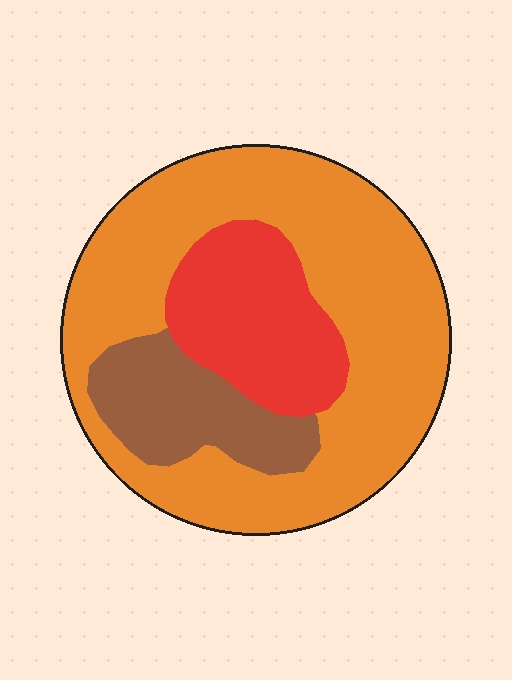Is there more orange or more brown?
Orange.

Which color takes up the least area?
Brown, at roughly 15%.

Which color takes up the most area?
Orange, at roughly 65%.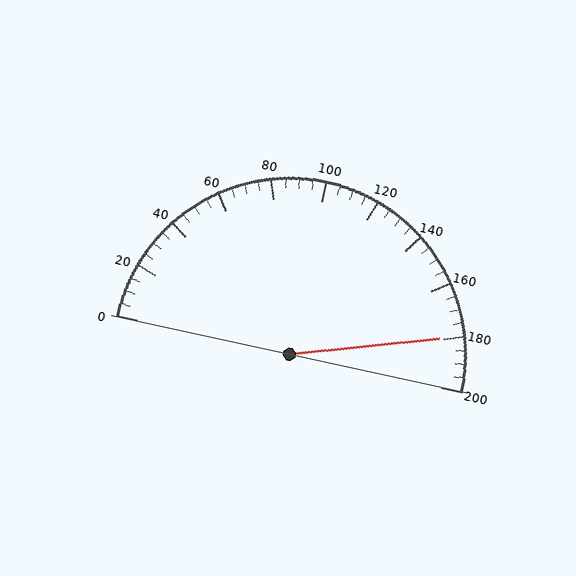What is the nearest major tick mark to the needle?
The nearest major tick mark is 180.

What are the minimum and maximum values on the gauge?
The gauge ranges from 0 to 200.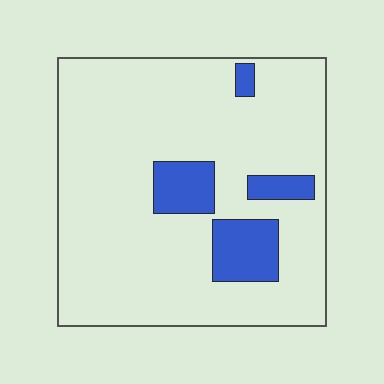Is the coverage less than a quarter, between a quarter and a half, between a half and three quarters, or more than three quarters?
Less than a quarter.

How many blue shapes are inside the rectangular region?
4.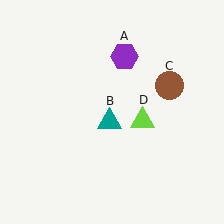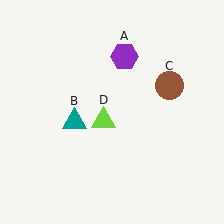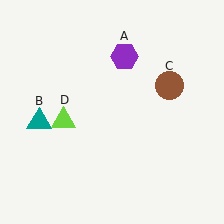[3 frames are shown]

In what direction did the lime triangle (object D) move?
The lime triangle (object D) moved left.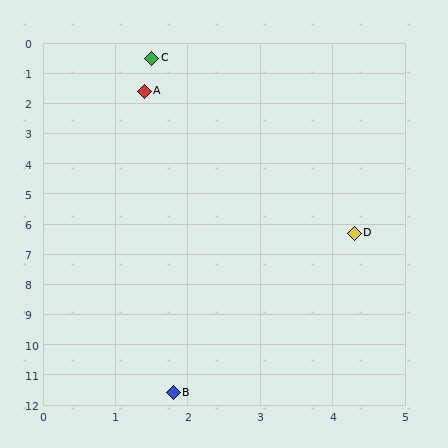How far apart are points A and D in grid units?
Points A and D are about 5.5 grid units apart.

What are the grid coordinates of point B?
Point B is at approximately (1.8, 11.6).